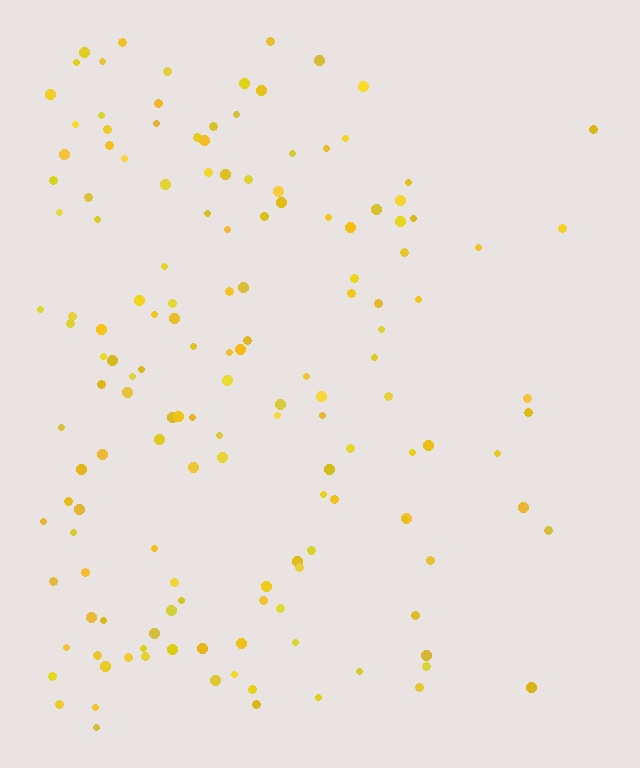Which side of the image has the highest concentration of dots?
The left.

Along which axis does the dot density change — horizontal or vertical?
Horizontal.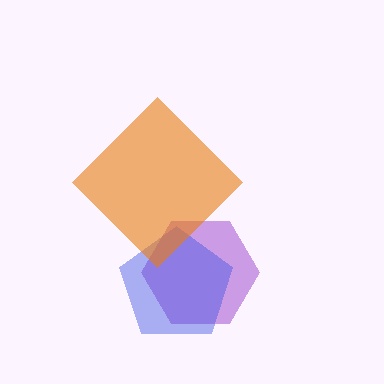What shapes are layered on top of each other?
The layered shapes are: a purple hexagon, a blue pentagon, an orange diamond.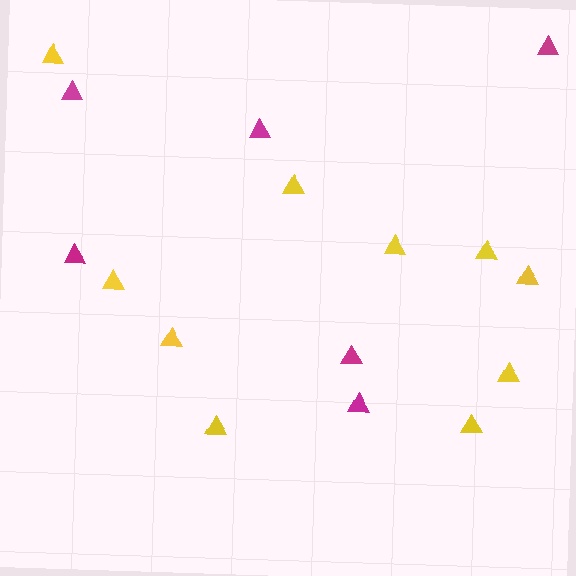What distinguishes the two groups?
There are 2 groups: one group of yellow triangles (10) and one group of magenta triangles (6).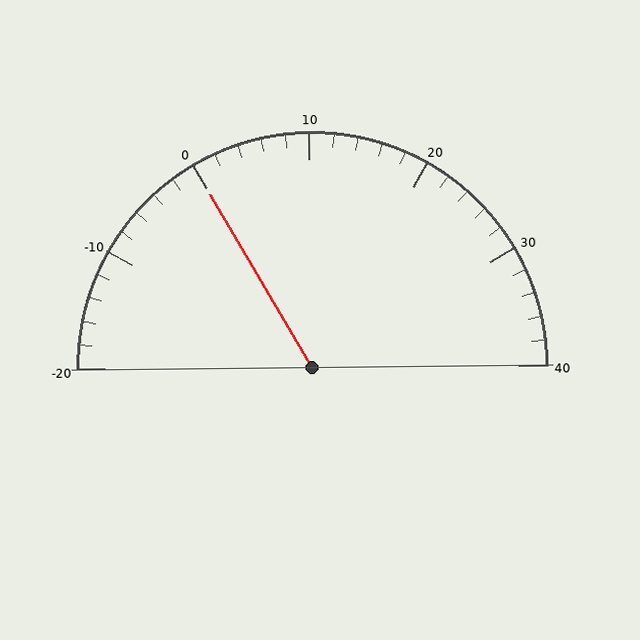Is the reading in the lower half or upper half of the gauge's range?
The reading is in the lower half of the range (-20 to 40).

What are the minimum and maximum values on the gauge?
The gauge ranges from -20 to 40.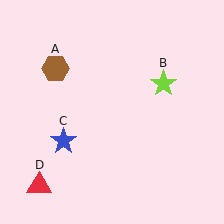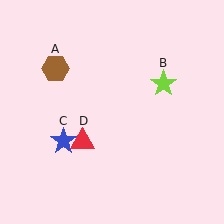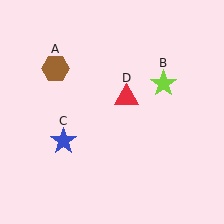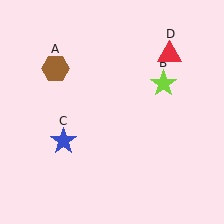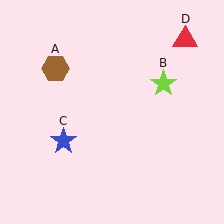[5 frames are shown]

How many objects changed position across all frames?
1 object changed position: red triangle (object D).